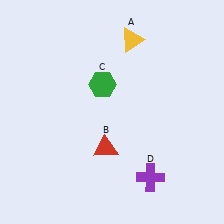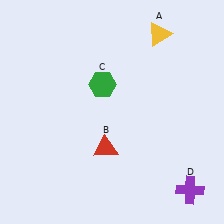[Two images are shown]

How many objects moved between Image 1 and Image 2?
2 objects moved between the two images.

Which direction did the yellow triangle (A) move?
The yellow triangle (A) moved right.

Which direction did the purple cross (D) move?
The purple cross (D) moved right.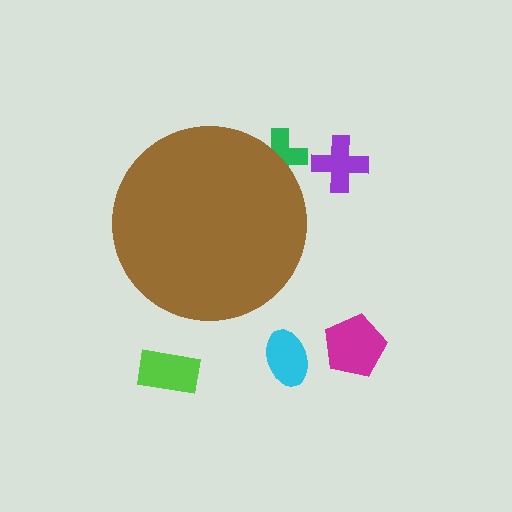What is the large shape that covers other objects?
A brown circle.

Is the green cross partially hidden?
Yes, the green cross is partially hidden behind the brown circle.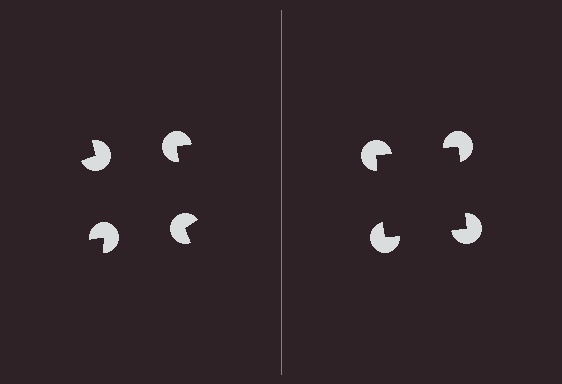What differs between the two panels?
The pac-man discs are positioned identically on both sides; only the wedge orientations differ. On the right they align to a square; on the left they are misaligned.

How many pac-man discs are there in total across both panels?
8 — 4 on each side.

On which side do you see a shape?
An illusory square appears on the right side. On the left side the wedge cuts are rotated, so no coherent shape forms.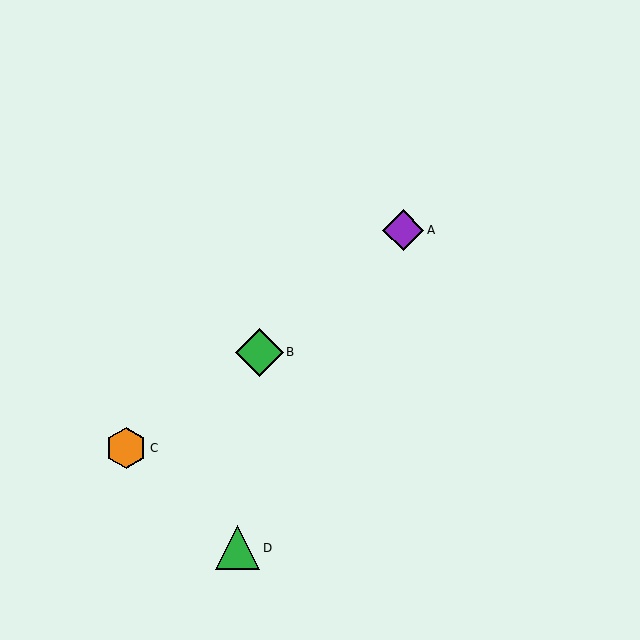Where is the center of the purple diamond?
The center of the purple diamond is at (403, 230).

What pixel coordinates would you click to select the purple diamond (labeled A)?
Click at (403, 230) to select the purple diamond A.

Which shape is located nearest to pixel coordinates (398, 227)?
The purple diamond (labeled A) at (403, 230) is nearest to that location.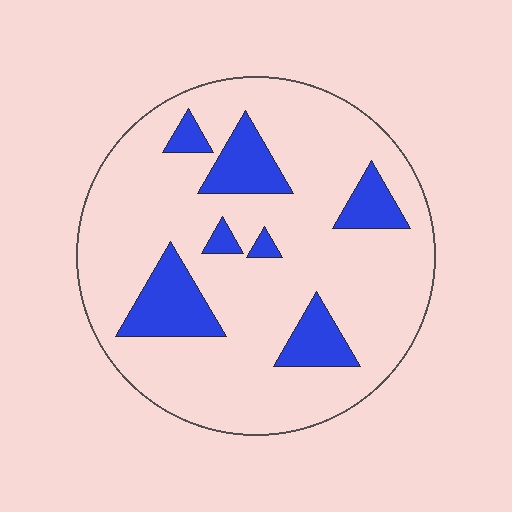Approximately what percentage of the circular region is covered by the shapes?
Approximately 20%.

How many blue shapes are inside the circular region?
7.